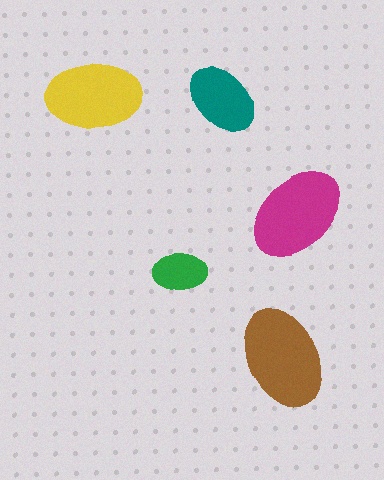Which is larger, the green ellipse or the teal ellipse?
The teal one.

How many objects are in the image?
There are 5 objects in the image.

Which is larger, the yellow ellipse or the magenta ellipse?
The magenta one.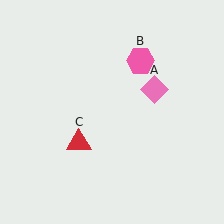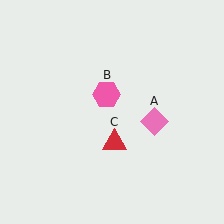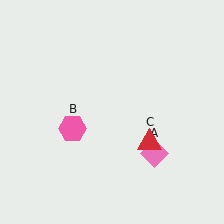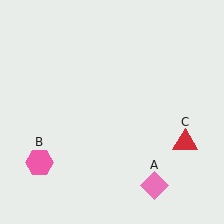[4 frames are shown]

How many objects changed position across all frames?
3 objects changed position: pink diamond (object A), pink hexagon (object B), red triangle (object C).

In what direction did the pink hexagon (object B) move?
The pink hexagon (object B) moved down and to the left.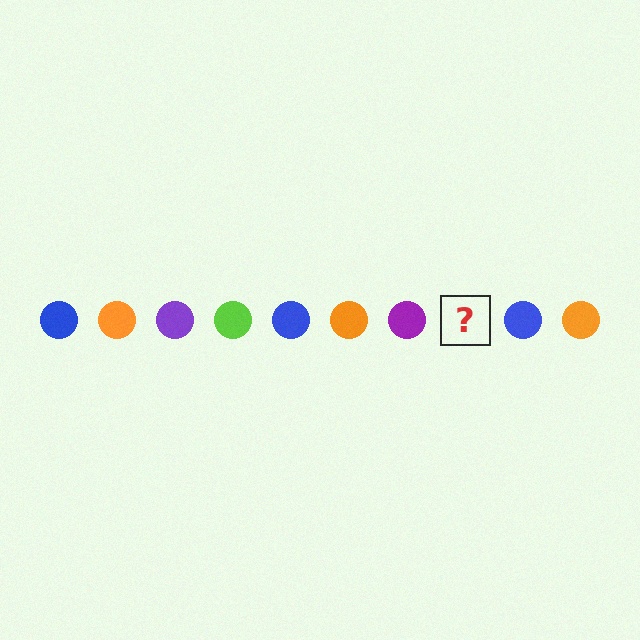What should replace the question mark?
The question mark should be replaced with a lime circle.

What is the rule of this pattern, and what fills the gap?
The rule is that the pattern cycles through blue, orange, purple, lime circles. The gap should be filled with a lime circle.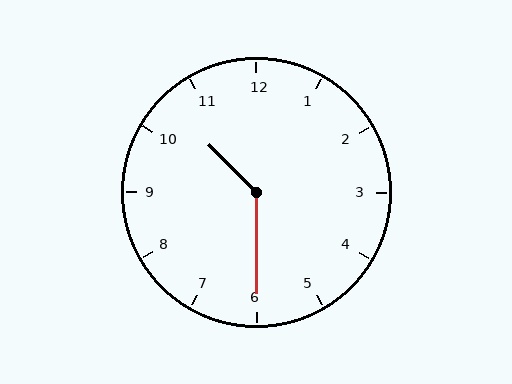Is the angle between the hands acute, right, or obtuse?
It is obtuse.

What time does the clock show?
10:30.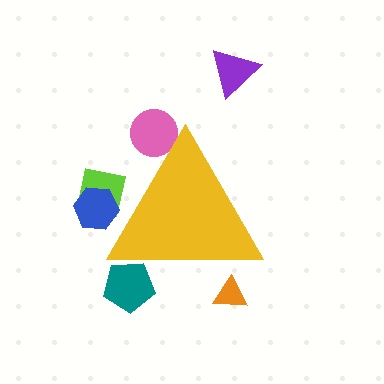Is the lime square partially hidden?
Yes, the lime square is partially hidden behind the yellow triangle.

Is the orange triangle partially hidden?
Yes, the orange triangle is partially hidden behind the yellow triangle.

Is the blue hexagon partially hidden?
Yes, the blue hexagon is partially hidden behind the yellow triangle.